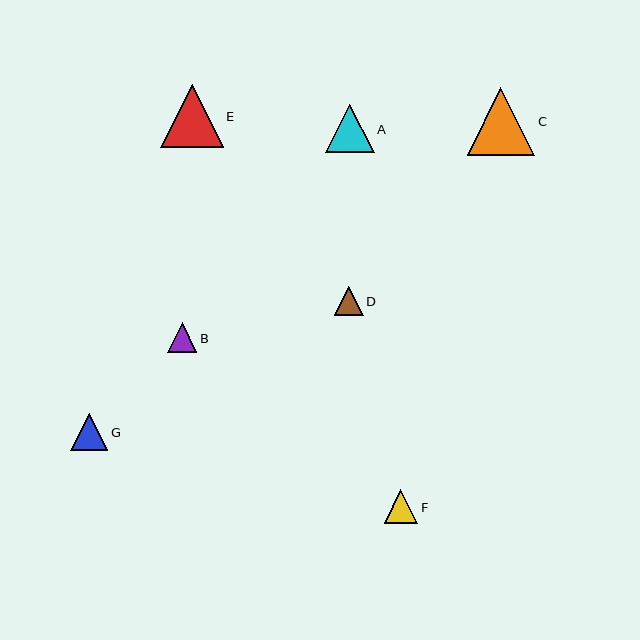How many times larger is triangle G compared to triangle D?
Triangle G is approximately 1.3 times the size of triangle D.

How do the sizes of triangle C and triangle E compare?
Triangle C and triangle E are approximately the same size.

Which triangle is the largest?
Triangle C is the largest with a size of approximately 68 pixels.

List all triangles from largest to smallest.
From largest to smallest: C, E, A, G, F, B, D.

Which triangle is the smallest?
Triangle D is the smallest with a size of approximately 28 pixels.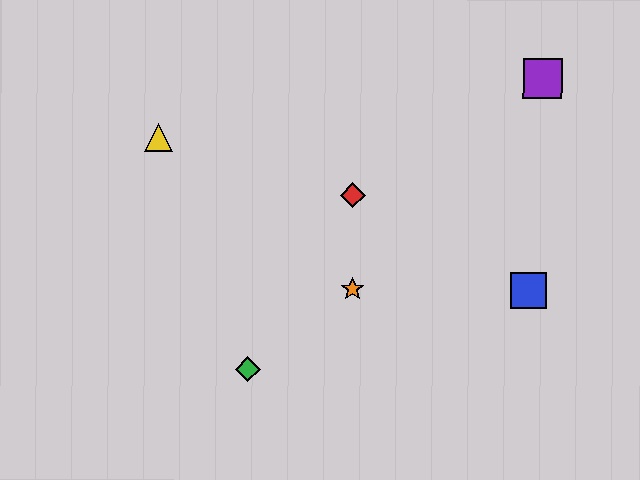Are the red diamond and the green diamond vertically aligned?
No, the red diamond is at x≈353 and the green diamond is at x≈247.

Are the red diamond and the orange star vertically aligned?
Yes, both are at x≈353.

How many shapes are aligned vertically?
2 shapes (the red diamond, the orange star) are aligned vertically.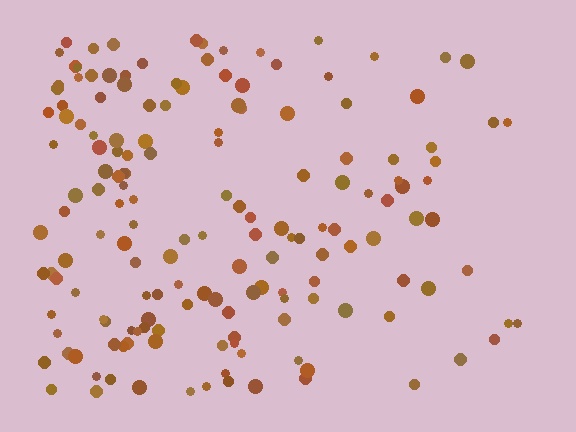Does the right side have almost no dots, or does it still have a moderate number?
Still a moderate number, just noticeably fewer than the left.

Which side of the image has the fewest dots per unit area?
The right.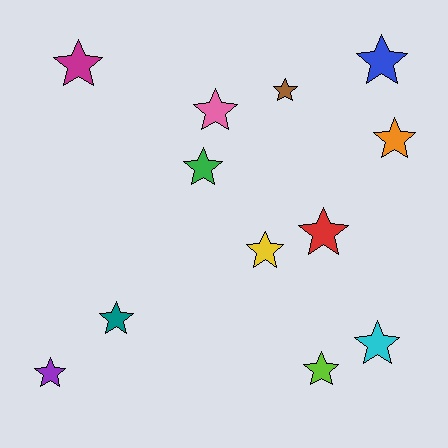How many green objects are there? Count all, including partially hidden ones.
There is 1 green object.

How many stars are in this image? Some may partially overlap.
There are 12 stars.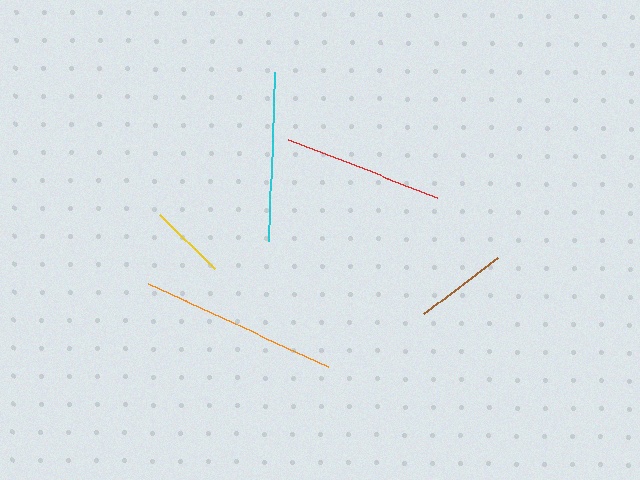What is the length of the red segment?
The red segment is approximately 160 pixels long.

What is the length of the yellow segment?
The yellow segment is approximately 77 pixels long.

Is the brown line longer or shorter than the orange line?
The orange line is longer than the brown line.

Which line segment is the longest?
The orange line is the longest at approximately 199 pixels.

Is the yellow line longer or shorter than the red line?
The red line is longer than the yellow line.